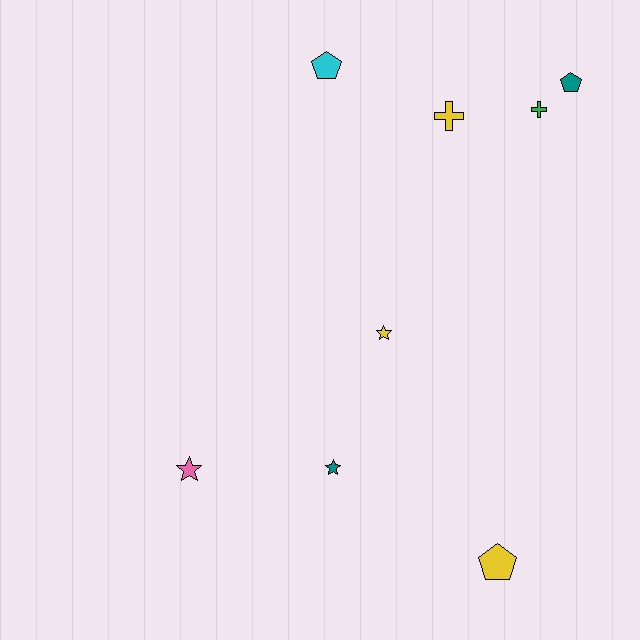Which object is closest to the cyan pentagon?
The yellow cross is closest to the cyan pentagon.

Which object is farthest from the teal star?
The teal pentagon is farthest from the teal star.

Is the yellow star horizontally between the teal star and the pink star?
No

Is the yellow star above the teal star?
Yes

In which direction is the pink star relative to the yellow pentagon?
The pink star is to the left of the yellow pentagon.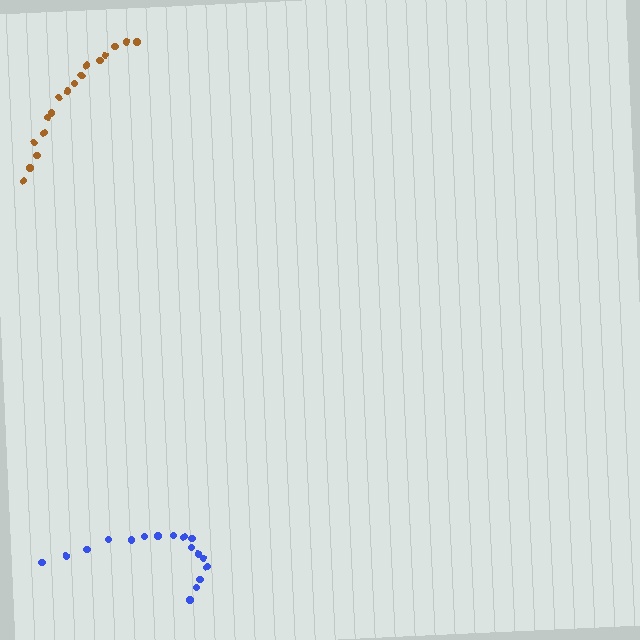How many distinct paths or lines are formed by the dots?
There are 2 distinct paths.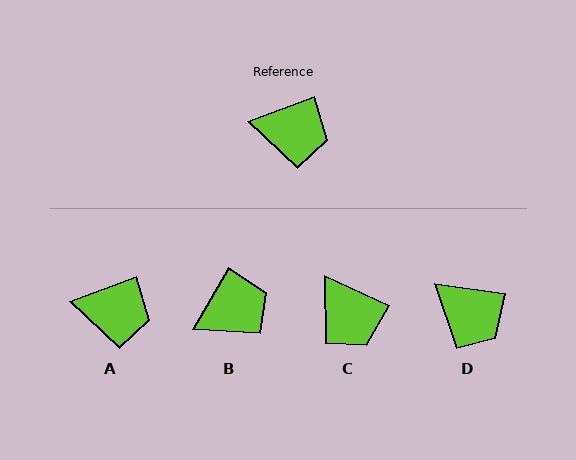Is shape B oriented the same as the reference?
No, it is off by about 40 degrees.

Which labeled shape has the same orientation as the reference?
A.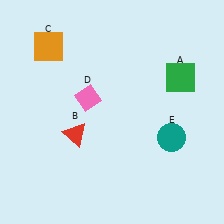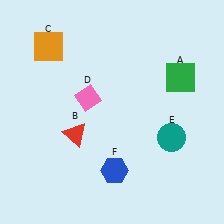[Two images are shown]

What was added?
A blue hexagon (F) was added in Image 2.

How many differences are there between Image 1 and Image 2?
There is 1 difference between the two images.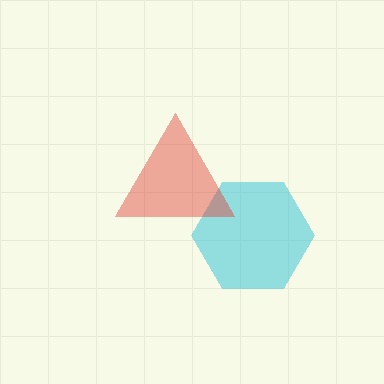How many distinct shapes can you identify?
There are 2 distinct shapes: a cyan hexagon, a red triangle.